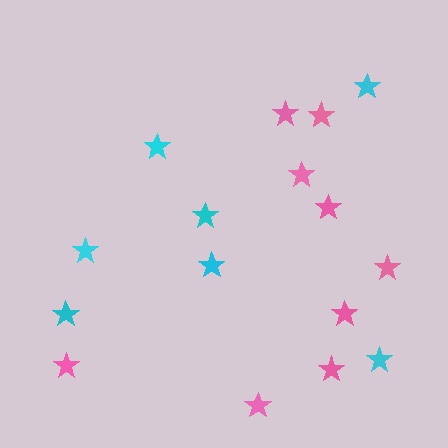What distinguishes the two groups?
There are 2 groups: one group of pink stars (9) and one group of cyan stars (7).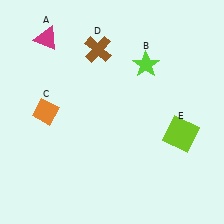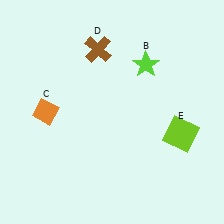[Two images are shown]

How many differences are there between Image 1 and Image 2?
There is 1 difference between the two images.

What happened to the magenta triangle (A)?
The magenta triangle (A) was removed in Image 2. It was in the top-left area of Image 1.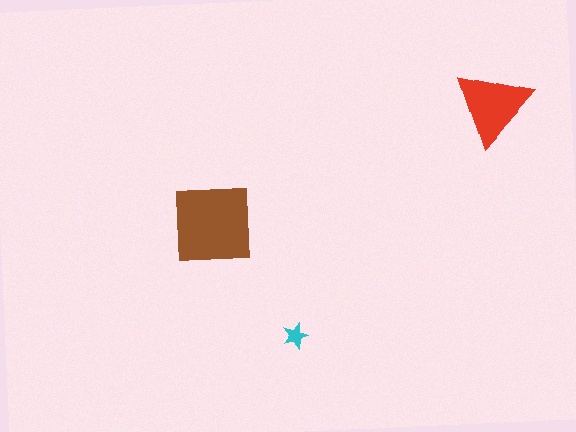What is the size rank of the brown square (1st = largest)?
1st.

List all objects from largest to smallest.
The brown square, the red triangle, the cyan star.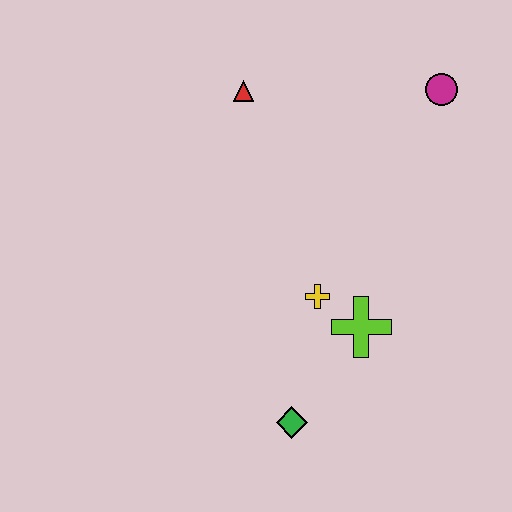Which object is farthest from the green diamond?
The magenta circle is farthest from the green diamond.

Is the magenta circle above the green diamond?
Yes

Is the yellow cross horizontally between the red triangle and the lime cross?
Yes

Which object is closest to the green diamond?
The lime cross is closest to the green diamond.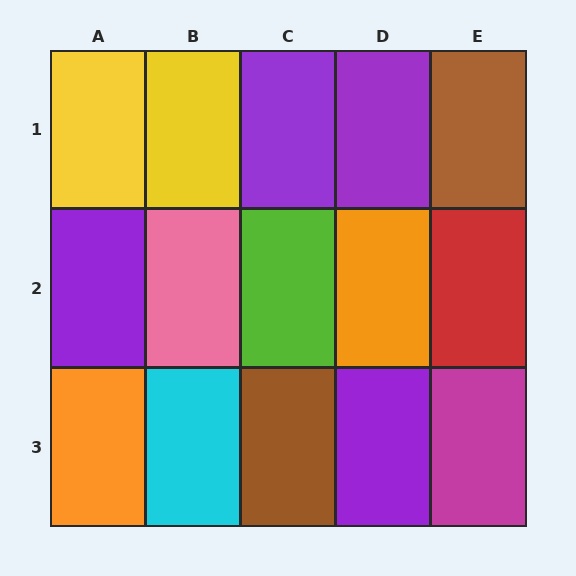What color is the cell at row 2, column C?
Lime.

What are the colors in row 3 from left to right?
Orange, cyan, brown, purple, magenta.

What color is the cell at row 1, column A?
Yellow.